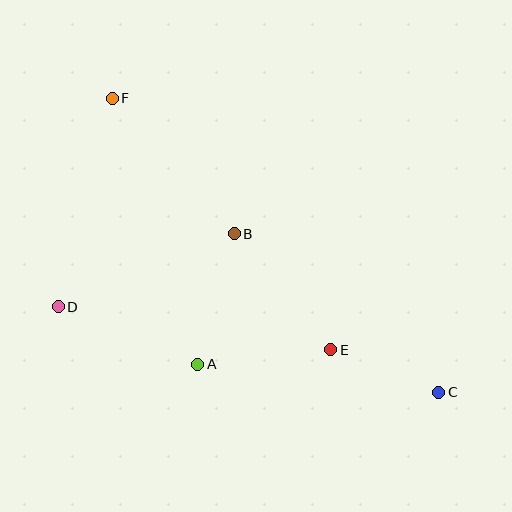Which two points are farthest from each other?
Points C and F are farthest from each other.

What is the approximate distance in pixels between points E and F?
The distance between E and F is approximately 333 pixels.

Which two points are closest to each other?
Points C and E are closest to each other.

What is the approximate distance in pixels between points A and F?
The distance between A and F is approximately 280 pixels.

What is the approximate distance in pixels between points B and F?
The distance between B and F is approximately 182 pixels.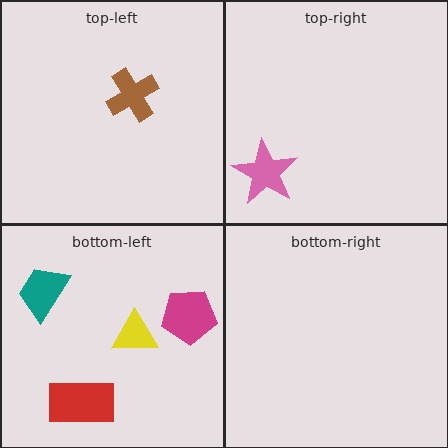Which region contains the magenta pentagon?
The bottom-left region.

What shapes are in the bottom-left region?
The teal trapezoid, the red rectangle, the yellow triangle, the magenta pentagon.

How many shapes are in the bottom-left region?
4.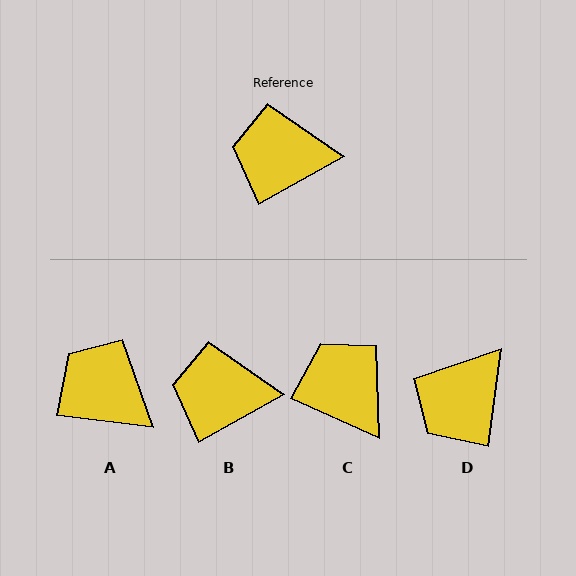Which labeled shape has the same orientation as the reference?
B.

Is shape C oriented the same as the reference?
No, it is off by about 53 degrees.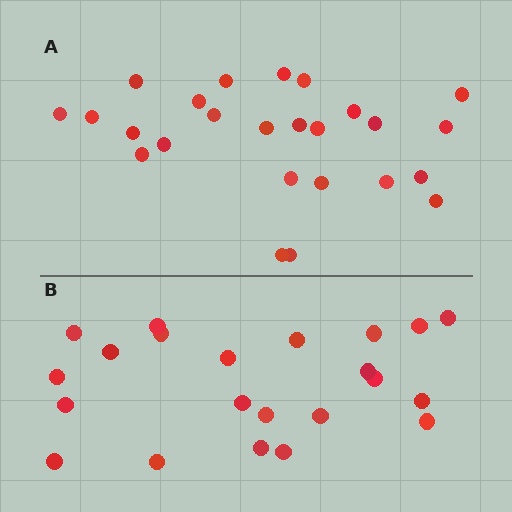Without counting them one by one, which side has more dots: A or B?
Region A (the top region) has more dots.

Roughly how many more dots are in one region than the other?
Region A has just a few more — roughly 2 or 3 more dots than region B.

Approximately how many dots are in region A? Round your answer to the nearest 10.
About 20 dots. (The exact count is 25, which rounds to 20.)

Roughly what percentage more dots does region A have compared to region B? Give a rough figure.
About 15% more.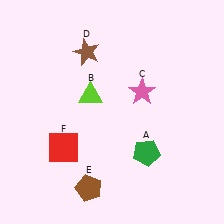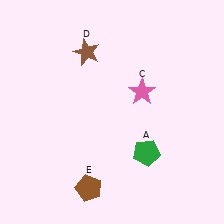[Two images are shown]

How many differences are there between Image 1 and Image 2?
There are 2 differences between the two images.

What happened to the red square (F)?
The red square (F) was removed in Image 2. It was in the bottom-left area of Image 1.